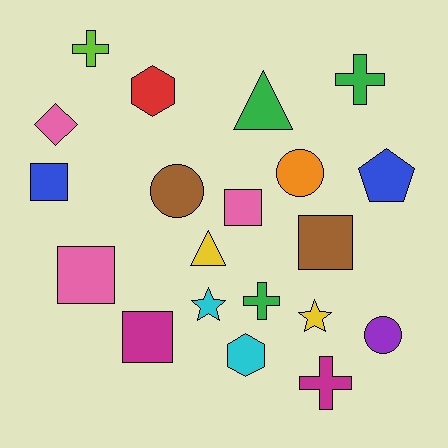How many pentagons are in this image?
There is 1 pentagon.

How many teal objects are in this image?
There are no teal objects.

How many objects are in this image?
There are 20 objects.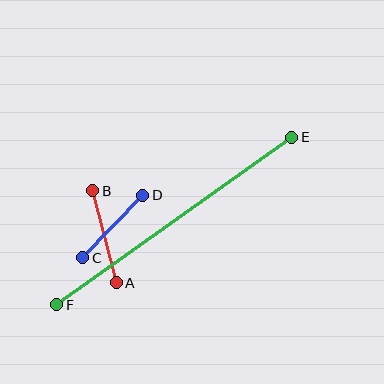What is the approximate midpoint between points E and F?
The midpoint is at approximately (174, 221) pixels.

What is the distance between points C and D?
The distance is approximately 87 pixels.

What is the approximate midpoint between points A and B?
The midpoint is at approximately (105, 237) pixels.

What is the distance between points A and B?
The distance is approximately 95 pixels.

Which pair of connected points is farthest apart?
Points E and F are farthest apart.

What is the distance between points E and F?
The distance is approximately 288 pixels.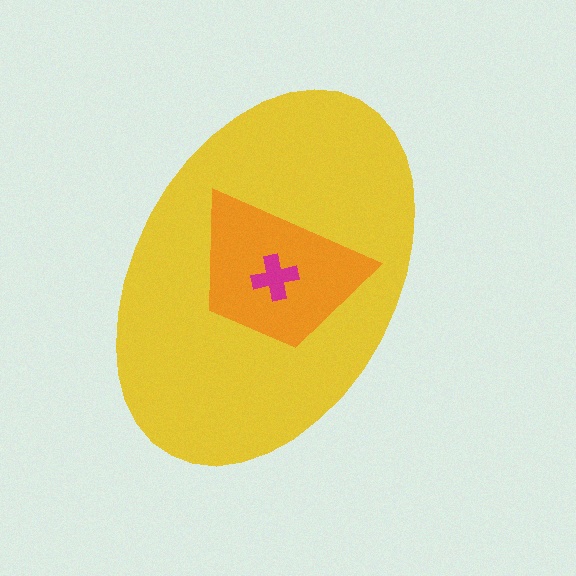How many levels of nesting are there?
3.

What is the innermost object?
The magenta cross.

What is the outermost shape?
The yellow ellipse.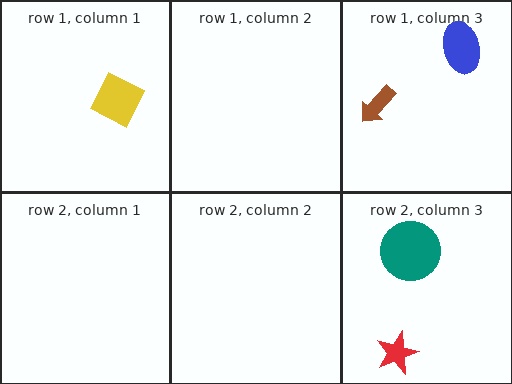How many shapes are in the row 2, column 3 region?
2.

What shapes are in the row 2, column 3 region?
The red star, the teal circle.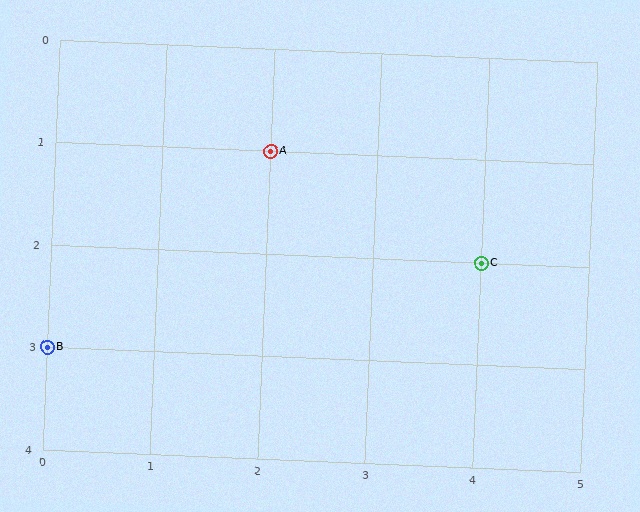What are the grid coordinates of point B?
Point B is at grid coordinates (0, 3).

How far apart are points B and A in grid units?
Points B and A are 2 columns and 2 rows apart (about 2.8 grid units diagonally).